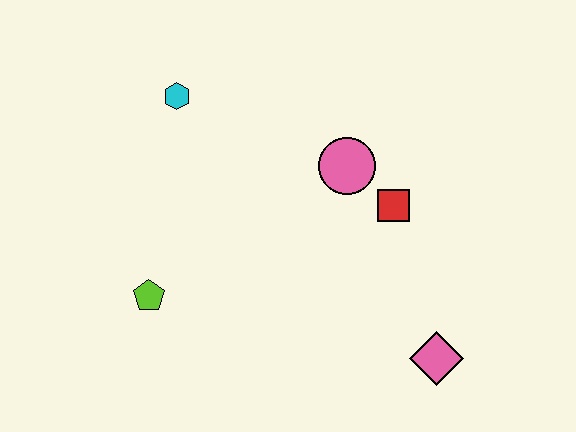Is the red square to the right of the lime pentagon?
Yes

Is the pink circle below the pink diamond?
No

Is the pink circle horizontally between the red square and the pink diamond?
No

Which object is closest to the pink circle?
The red square is closest to the pink circle.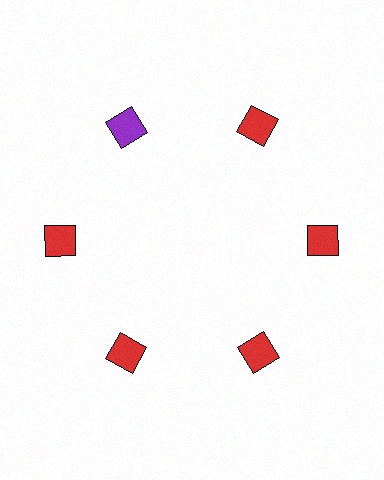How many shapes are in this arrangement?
There are 6 shapes arranged in a ring pattern.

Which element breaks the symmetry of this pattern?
The purple square at roughly the 11 o'clock position breaks the symmetry. All other shapes are red squares.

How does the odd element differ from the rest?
It has a different color: purple instead of red.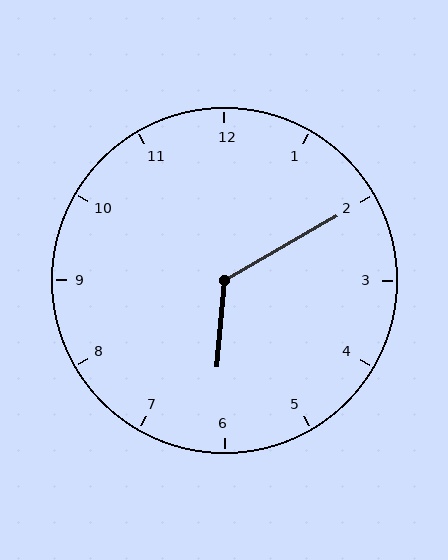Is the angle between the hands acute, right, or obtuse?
It is obtuse.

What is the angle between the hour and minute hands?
Approximately 125 degrees.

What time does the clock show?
6:10.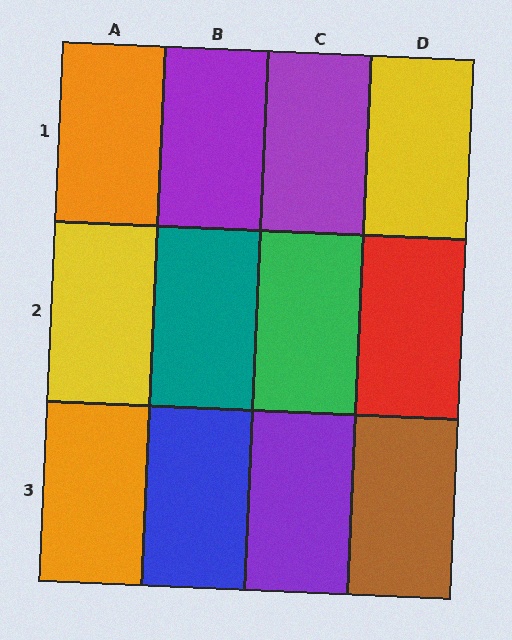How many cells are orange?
2 cells are orange.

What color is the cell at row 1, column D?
Yellow.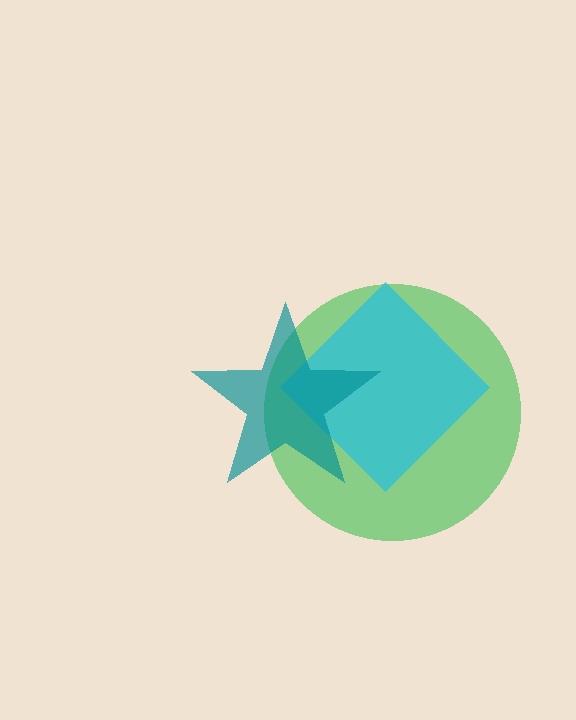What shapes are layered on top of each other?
The layered shapes are: a green circle, a cyan diamond, a teal star.